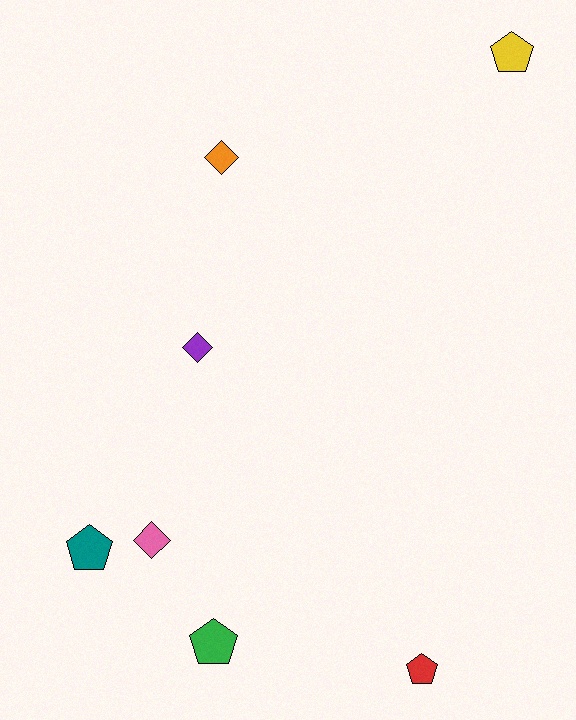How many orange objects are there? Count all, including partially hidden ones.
There is 1 orange object.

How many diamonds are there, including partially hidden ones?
There are 3 diamonds.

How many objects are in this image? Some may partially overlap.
There are 7 objects.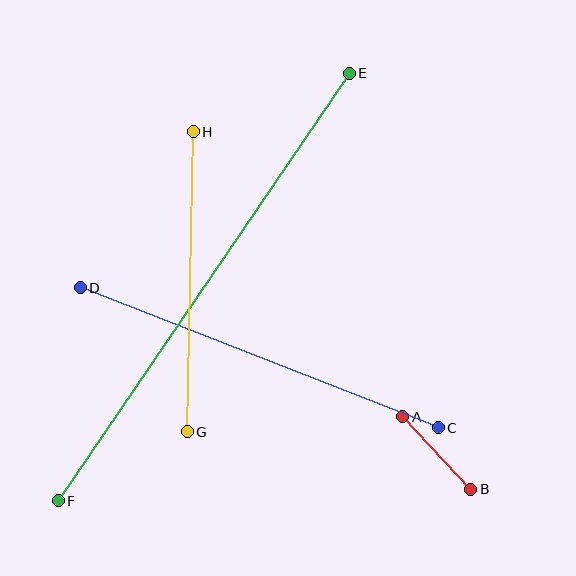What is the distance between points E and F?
The distance is approximately 517 pixels.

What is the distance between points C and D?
The distance is approximately 384 pixels.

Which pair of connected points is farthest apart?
Points E and F are farthest apart.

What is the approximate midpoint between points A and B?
The midpoint is at approximately (437, 453) pixels.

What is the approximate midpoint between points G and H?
The midpoint is at approximately (190, 282) pixels.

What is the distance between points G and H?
The distance is approximately 300 pixels.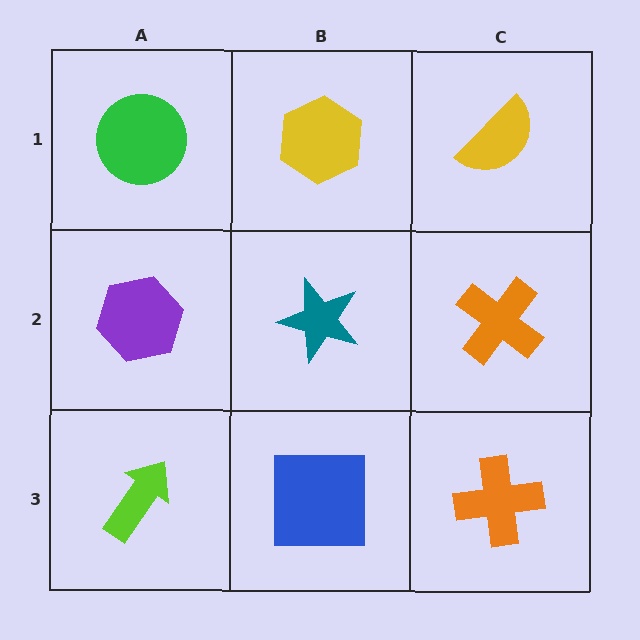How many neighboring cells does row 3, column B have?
3.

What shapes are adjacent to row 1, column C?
An orange cross (row 2, column C), a yellow hexagon (row 1, column B).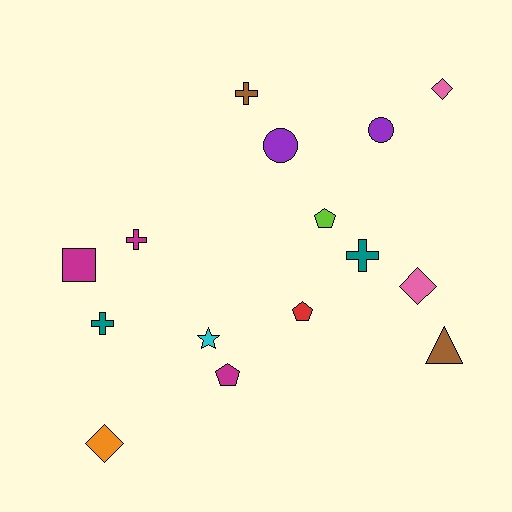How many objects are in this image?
There are 15 objects.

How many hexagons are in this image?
There are no hexagons.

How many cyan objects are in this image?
There is 1 cyan object.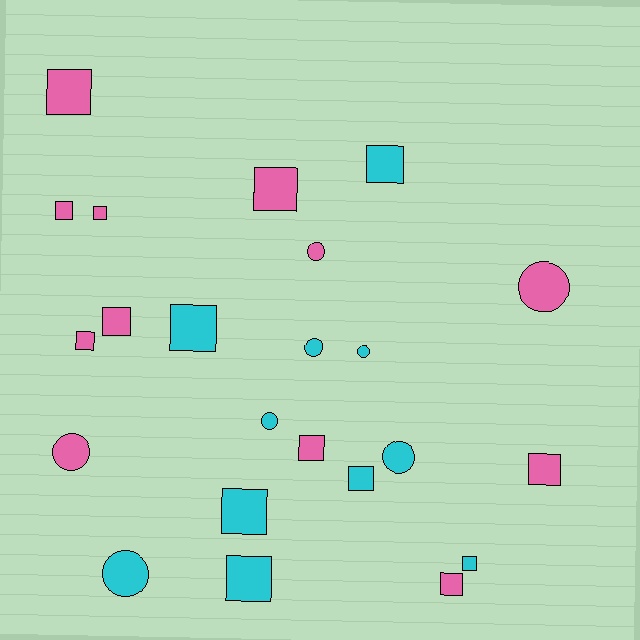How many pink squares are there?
There are 9 pink squares.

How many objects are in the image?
There are 23 objects.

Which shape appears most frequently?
Square, with 15 objects.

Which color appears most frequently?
Pink, with 12 objects.